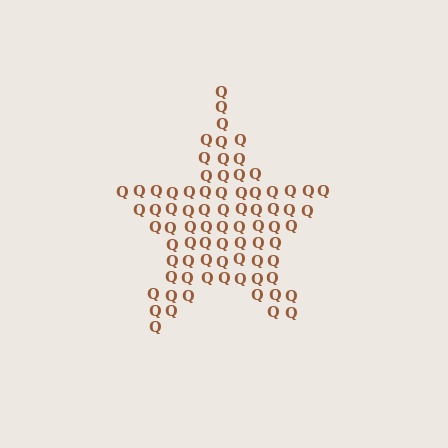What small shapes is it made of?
It is made of small letter Q's.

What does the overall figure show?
The overall figure shows a star.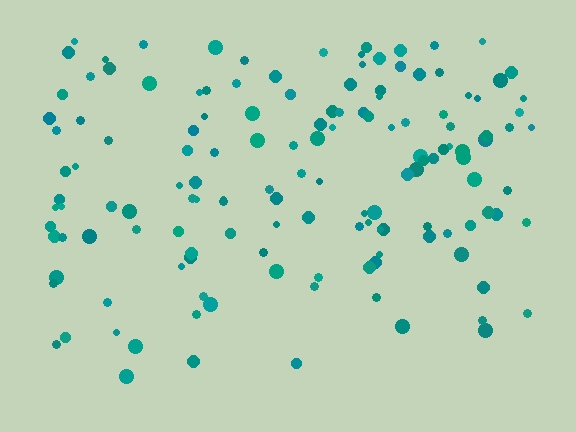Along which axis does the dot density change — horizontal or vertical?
Vertical.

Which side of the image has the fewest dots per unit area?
The bottom.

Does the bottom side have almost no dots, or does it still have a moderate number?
Still a moderate number, just noticeably fewer than the top.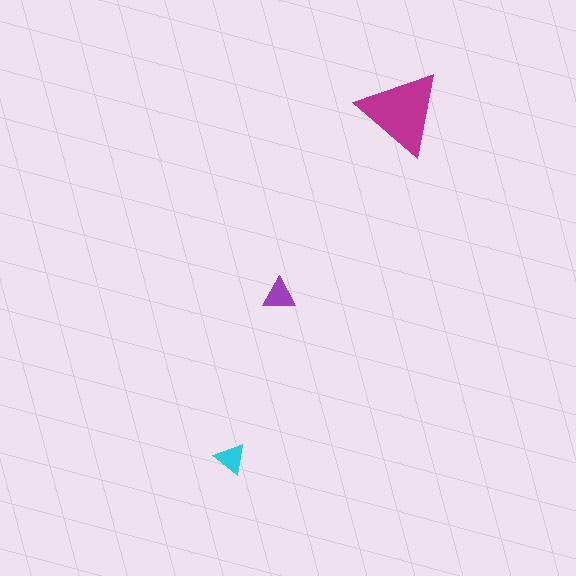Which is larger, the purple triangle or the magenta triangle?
The magenta one.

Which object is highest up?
The magenta triangle is topmost.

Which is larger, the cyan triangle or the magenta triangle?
The magenta one.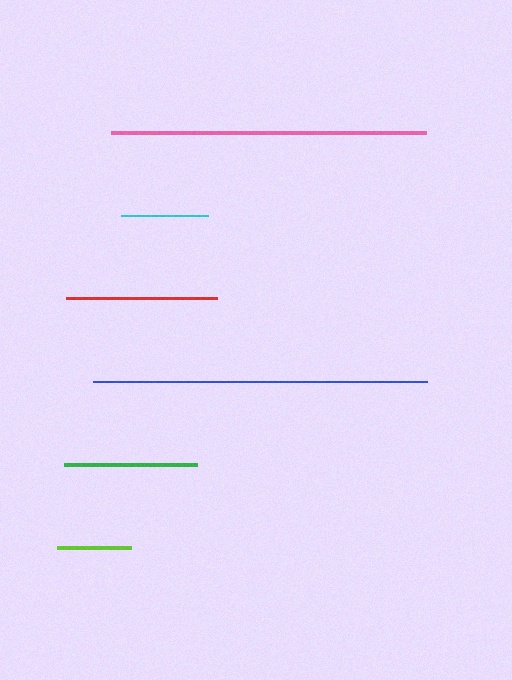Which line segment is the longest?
The blue line is the longest at approximately 334 pixels.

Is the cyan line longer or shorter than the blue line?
The blue line is longer than the cyan line.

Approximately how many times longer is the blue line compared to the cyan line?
The blue line is approximately 3.9 times the length of the cyan line.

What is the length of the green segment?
The green segment is approximately 133 pixels long.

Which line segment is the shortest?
The lime line is the shortest at approximately 74 pixels.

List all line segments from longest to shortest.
From longest to shortest: blue, pink, red, green, cyan, lime.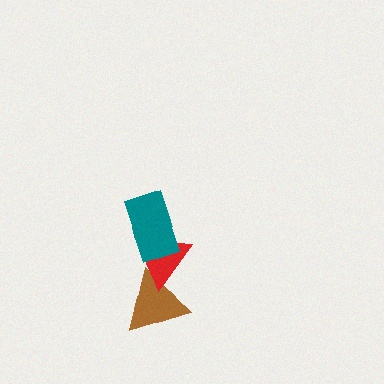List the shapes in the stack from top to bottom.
From top to bottom: the teal rectangle, the red triangle, the brown triangle.